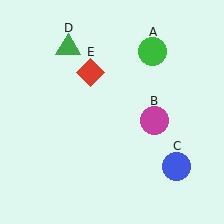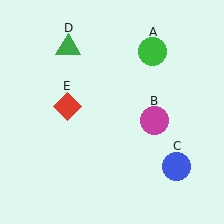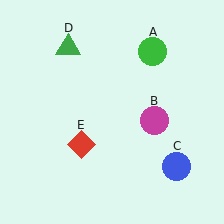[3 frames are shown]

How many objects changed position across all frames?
1 object changed position: red diamond (object E).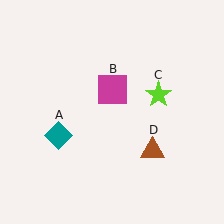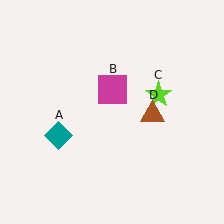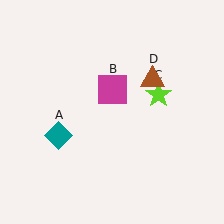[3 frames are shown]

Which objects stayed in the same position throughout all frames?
Teal diamond (object A) and magenta square (object B) and lime star (object C) remained stationary.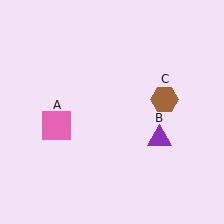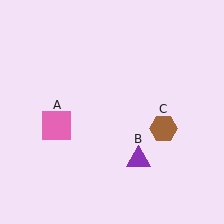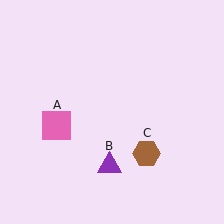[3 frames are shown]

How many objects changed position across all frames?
2 objects changed position: purple triangle (object B), brown hexagon (object C).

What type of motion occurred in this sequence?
The purple triangle (object B), brown hexagon (object C) rotated clockwise around the center of the scene.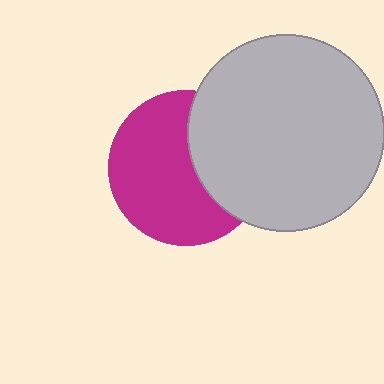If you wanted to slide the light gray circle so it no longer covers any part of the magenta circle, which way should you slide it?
Slide it right — that is the most direct way to separate the two shapes.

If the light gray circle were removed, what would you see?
You would see the complete magenta circle.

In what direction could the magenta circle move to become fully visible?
The magenta circle could move left. That would shift it out from behind the light gray circle entirely.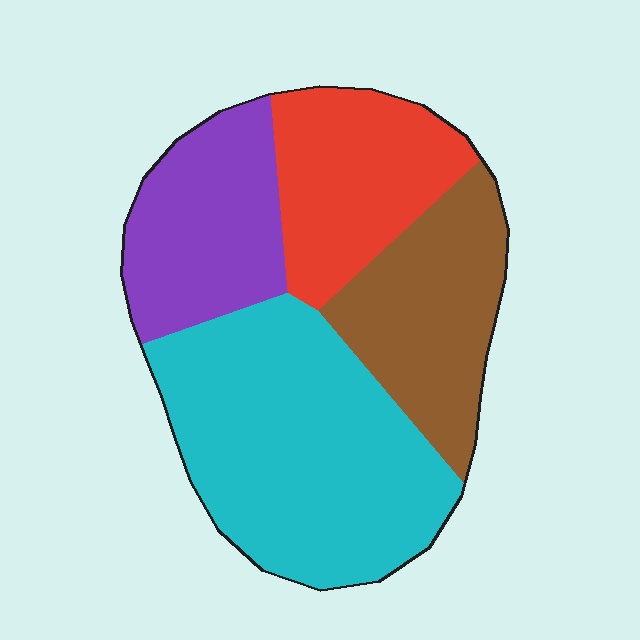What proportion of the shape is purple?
Purple takes up less than a quarter of the shape.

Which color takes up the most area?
Cyan, at roughly 40%.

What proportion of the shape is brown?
Brown takes up about one fifth (1/5) of the shape.